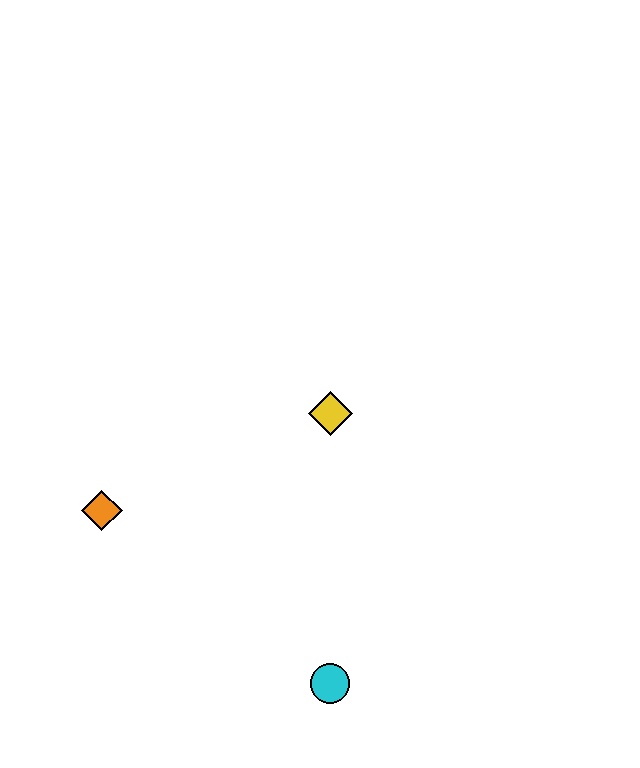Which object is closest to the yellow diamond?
The orange diamond is closest to the yellow diamond.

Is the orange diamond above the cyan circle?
Yes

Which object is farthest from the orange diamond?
The cyan circle is farthest from the orange diamond.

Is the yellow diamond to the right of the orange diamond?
Yes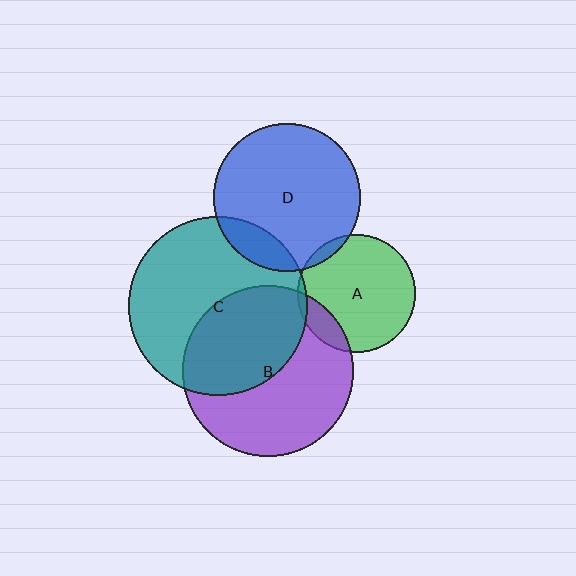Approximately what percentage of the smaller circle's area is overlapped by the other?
Approximately 5%.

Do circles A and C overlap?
Yes.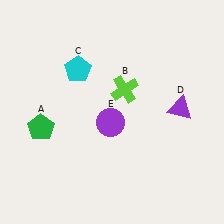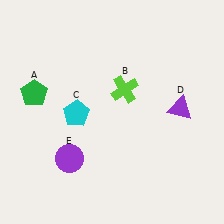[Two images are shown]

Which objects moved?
The objects that moved are: the green pentagon (A), the cyan pentagon (C), the purple circle (E).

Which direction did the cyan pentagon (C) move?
The cyan pentagon (C) moved down.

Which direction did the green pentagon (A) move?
The green pentagon (A) moved up.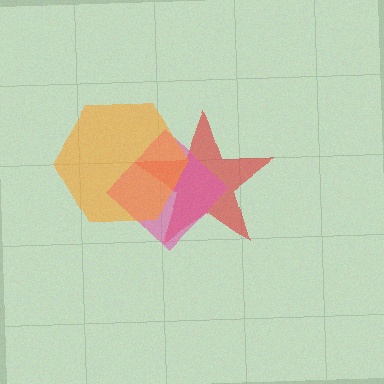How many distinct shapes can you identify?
There are 3 distinct shapes: a red star, a pink diamond, an orange hexagon.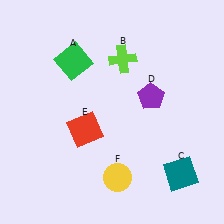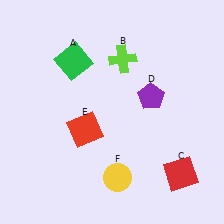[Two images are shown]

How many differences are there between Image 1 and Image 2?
There is 1 difference between the two images.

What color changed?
The square (C) changed from teal in Image 1 to red in Image 2.